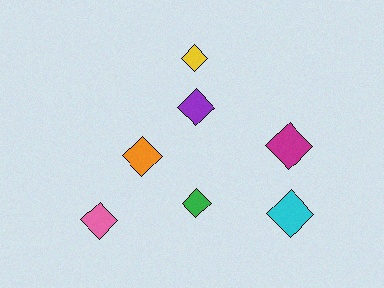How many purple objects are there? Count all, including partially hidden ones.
There is 1 purple object.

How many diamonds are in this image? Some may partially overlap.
There are 7 diamonds.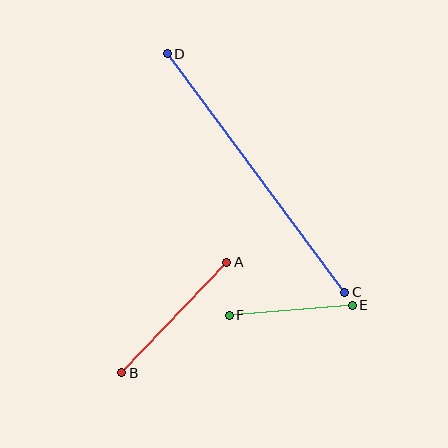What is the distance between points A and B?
The distance is approximately 152 pixels.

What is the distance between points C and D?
The distance is approximately 297 pixels.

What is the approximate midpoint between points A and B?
The midpoint is at approximately (174, 318) pixels.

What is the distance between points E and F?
The distance is approximately 123 pixels.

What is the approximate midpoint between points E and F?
The midpoint is at approximately (291, 310) pixels.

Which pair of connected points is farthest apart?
Points C and D are farthest apart.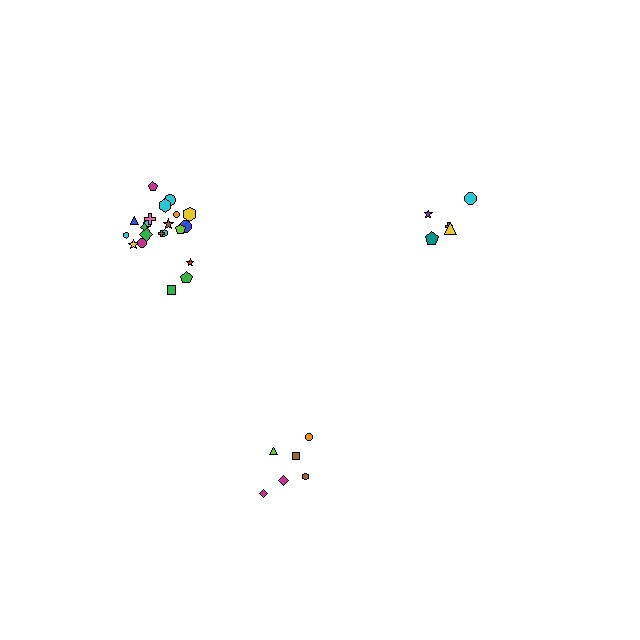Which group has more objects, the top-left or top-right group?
The top-left group.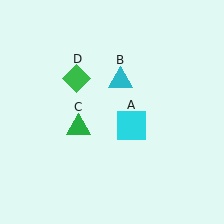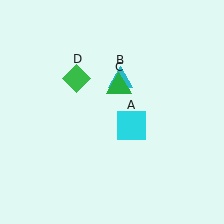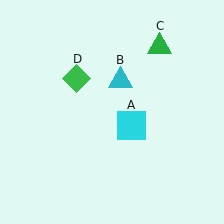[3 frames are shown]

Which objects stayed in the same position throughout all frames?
Cyan square (object A) and cyan triangle (object B) and green diamond (object D) remained stationary.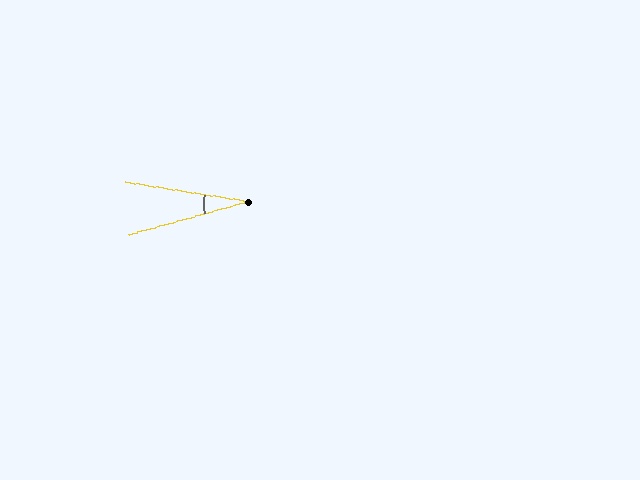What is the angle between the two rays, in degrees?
Approximately 25 degrees.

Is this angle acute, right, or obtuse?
It is acute.